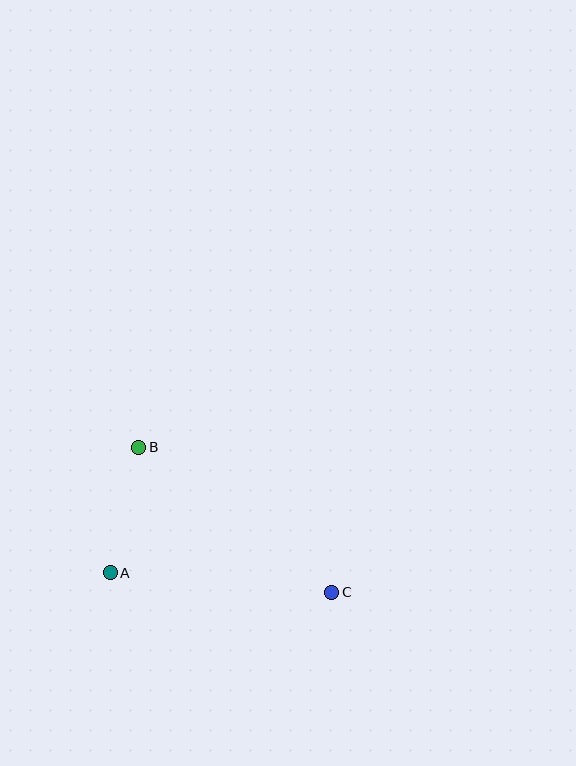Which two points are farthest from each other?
Points B and C are farthest from each other.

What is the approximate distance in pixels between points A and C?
The distance between A and C is approximately 222 pixels.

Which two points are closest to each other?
Points A and B are closest to each other.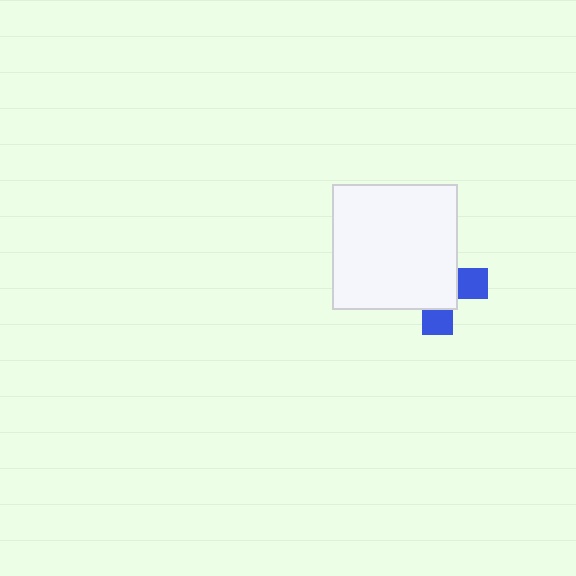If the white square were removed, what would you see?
You would see the complete blue cross.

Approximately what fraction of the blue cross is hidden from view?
Roughly 67% of the blue cross is hidden behind the white square.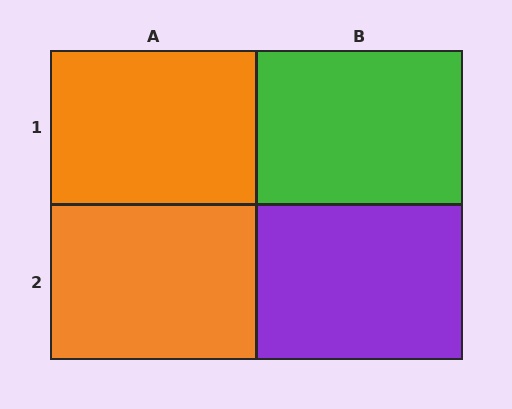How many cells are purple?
1 cell is purple.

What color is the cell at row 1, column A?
Orange.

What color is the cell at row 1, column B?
Green.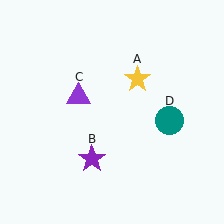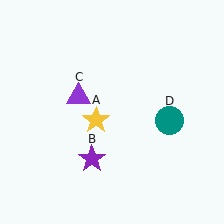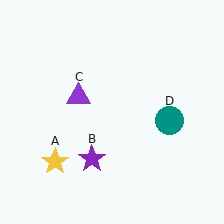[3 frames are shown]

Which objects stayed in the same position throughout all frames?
Purple star (object B) and purple triangle (object C) and teal circle (object D) remained stationary.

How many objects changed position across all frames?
1 object changed position: yellow star (object A).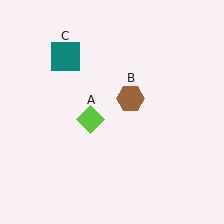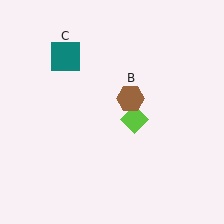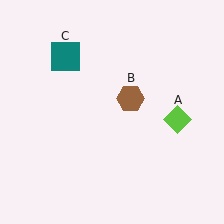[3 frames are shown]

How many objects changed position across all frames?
1 object changed position: lime diamond (object A).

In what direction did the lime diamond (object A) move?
The lime diamond (object A) moved right.